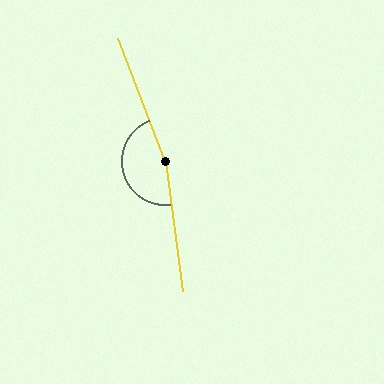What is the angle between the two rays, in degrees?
Approximately 167 degrees.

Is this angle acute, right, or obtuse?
It is obtuse.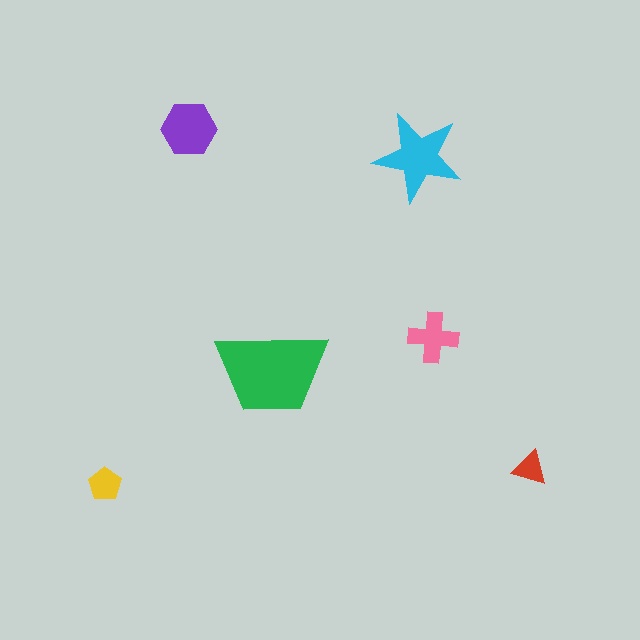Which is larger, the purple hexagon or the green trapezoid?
The green trapezoid.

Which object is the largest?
The green trapezoid.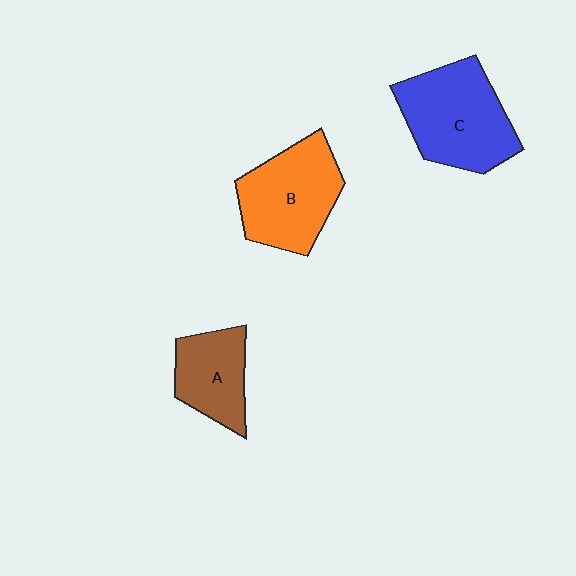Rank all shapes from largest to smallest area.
From largest to smallest: C (blue), B (orange), A (brown).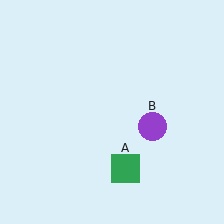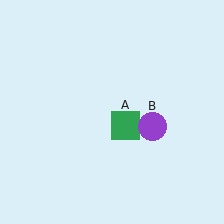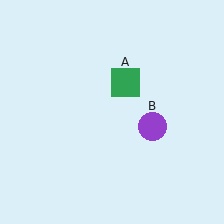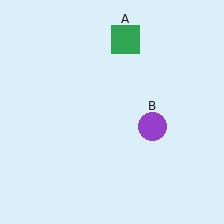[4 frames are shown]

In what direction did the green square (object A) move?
The green square (object A) moved up.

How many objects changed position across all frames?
1 object changed position: green square (object A).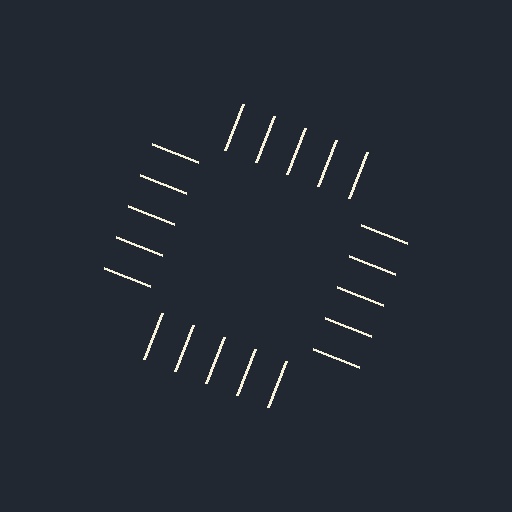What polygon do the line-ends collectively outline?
An illusory square — the line segments terminate on its edges but no continuous stroke is drawn.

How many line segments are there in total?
20 — 5 along each of the 4 edges.